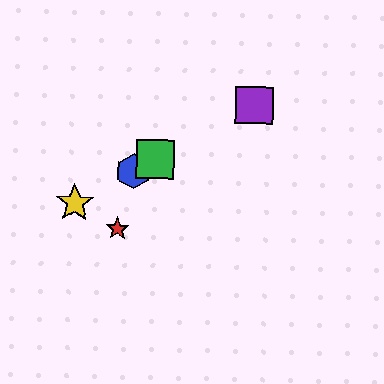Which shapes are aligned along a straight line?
The blue hexagon, the green square, the yellow star, the purple square are aligned along a straight line.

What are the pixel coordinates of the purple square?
The purple square is at (255, 105).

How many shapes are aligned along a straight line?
4 shapes (the blue hexagon, the green square, the yellow star, the purple square) are aligned along a straight line.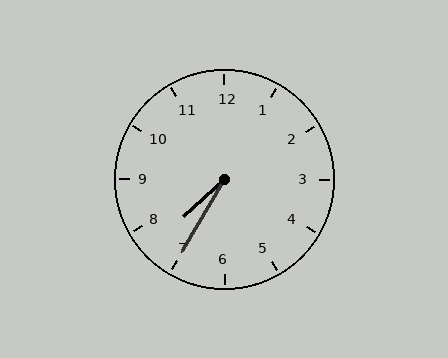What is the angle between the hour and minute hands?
Approximately 18 degrees.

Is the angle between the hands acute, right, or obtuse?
It is acute.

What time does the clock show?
7:35.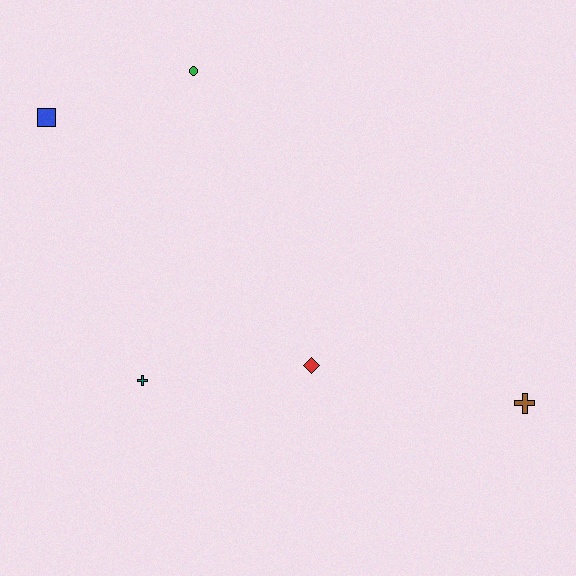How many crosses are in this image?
There are 2 crosses.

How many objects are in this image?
There are 5 objects.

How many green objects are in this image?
There is 1 green object.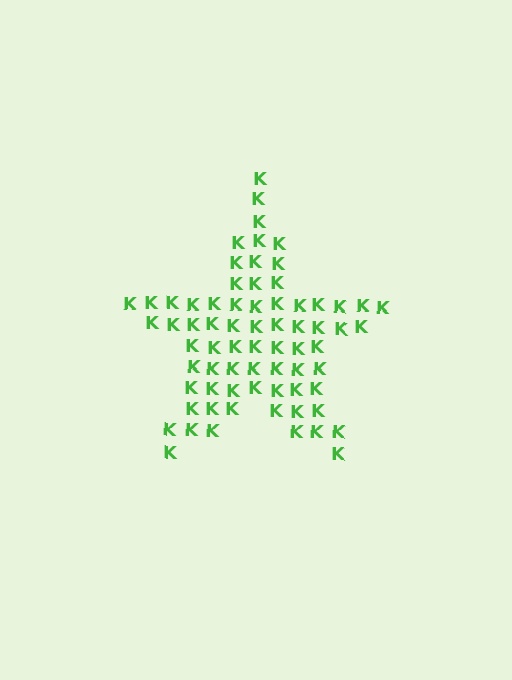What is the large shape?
The large shape is a star.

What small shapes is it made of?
It is made of small letter K's.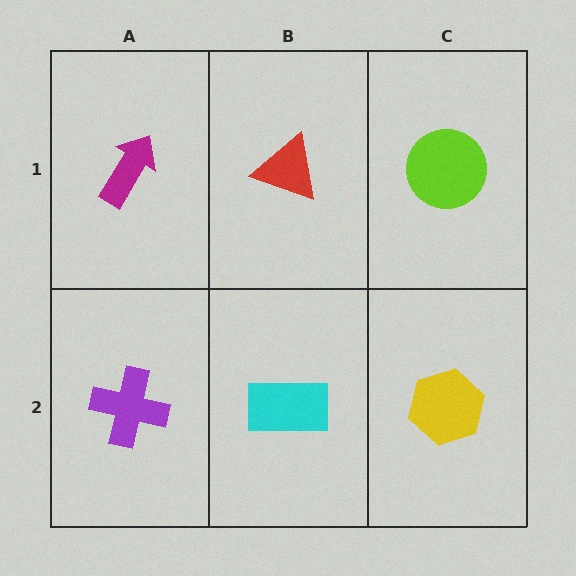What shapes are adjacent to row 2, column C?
A lime circle (row 1, column C), a cyan rectangle (row 2, column B).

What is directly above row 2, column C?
A lime circle.